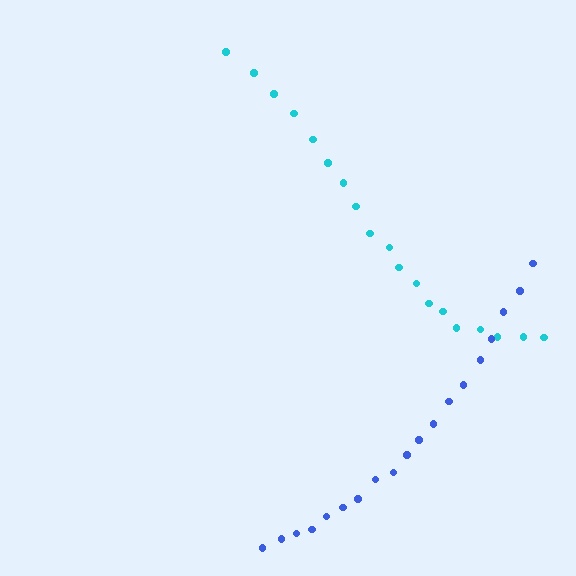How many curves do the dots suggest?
There are 2 distinct paths.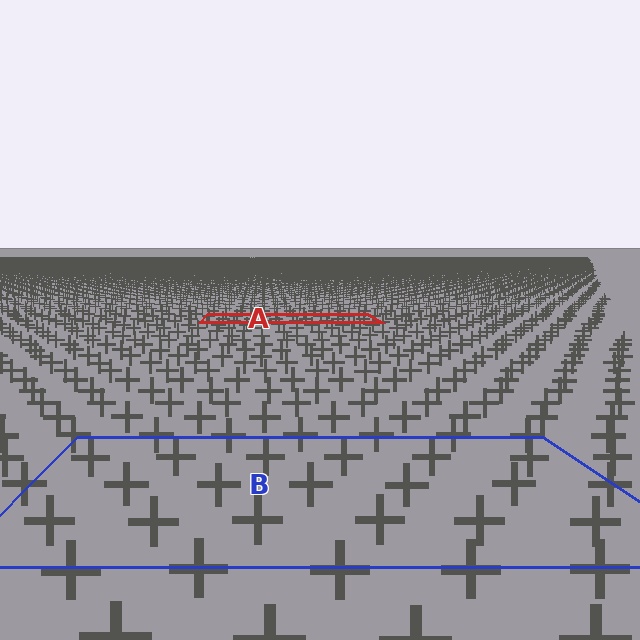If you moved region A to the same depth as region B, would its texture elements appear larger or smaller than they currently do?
They would appear larger. At a closer depth, the same texture elements are projected at a bigger on-screen size.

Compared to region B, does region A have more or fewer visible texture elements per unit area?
Region A has more texture elements per unit area — they are packed more densely because it is farther away.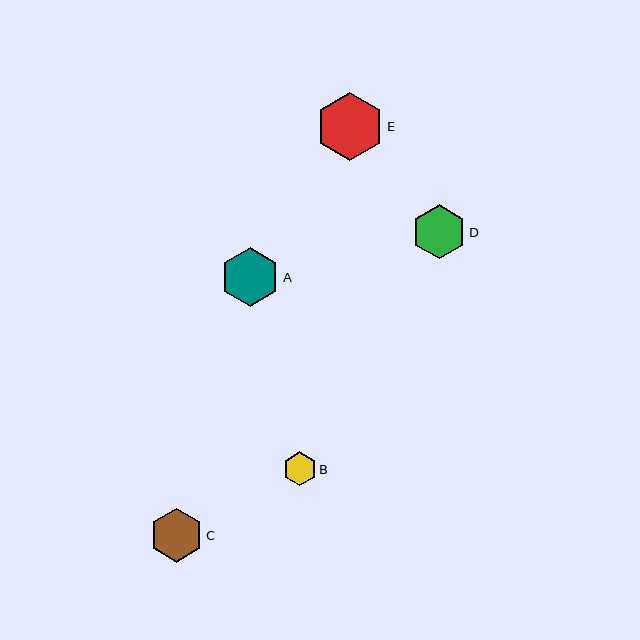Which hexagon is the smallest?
Hexagon B is the smallest with a size of approximately 33 pixels.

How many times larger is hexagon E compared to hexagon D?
Hexagon E is approximately 1.3 times the size of hexagon D.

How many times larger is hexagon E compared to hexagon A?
Hexagon E is approximately 1.2 times the size of hexagon A.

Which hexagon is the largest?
Hexagon E is the largest with a size of approximately 68 pixels.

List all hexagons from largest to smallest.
From largest to smallest: E, A, D, C, B.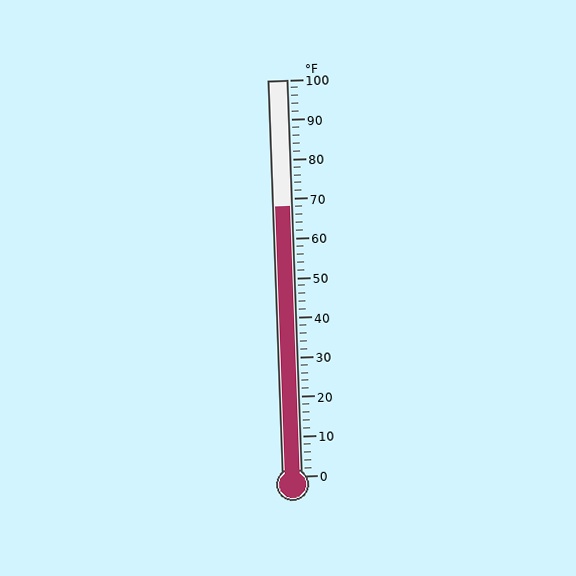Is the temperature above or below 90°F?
The temperature is below 90°F.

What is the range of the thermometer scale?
The thermometer scale ranges from 0°F to 100°F.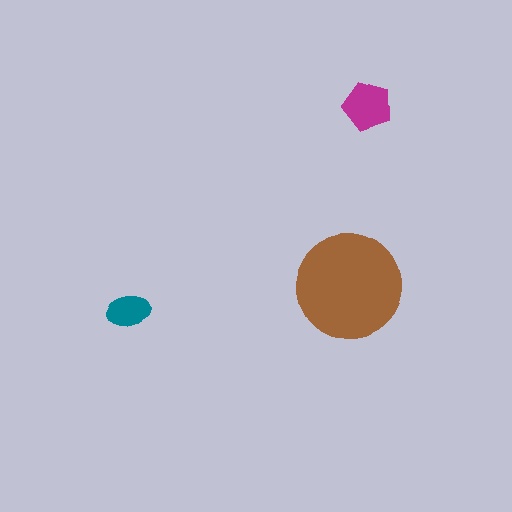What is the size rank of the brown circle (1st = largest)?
1st.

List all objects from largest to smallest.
The brown circle, the magenta pentagon, the teal ellipse.